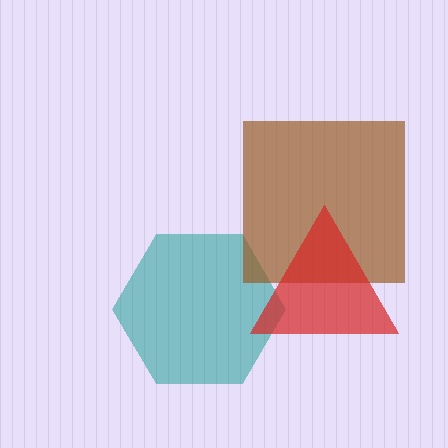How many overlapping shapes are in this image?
There are 3 overlapping shapes in the image.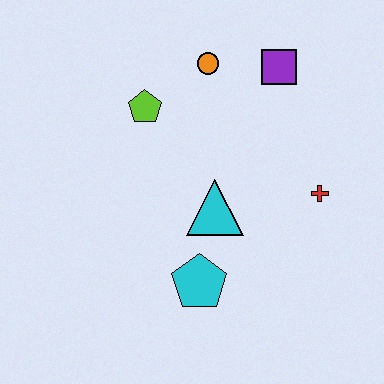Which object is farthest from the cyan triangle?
The purple square is farthest from the cyan triangle.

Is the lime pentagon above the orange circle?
No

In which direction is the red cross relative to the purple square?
The red cross is below the purple square.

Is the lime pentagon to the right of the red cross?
No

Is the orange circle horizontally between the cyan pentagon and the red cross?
Yes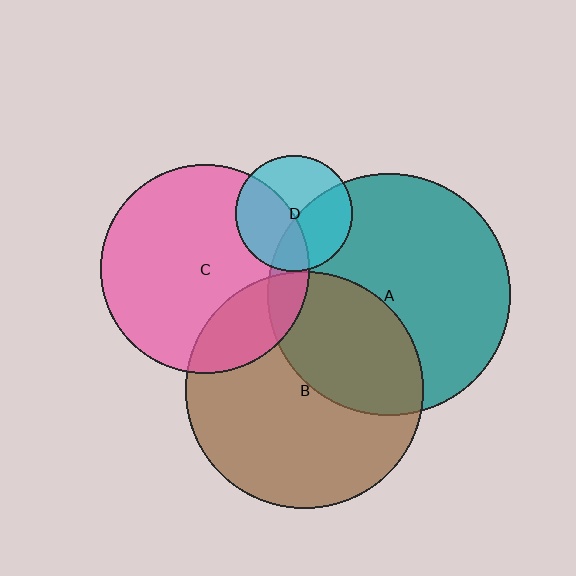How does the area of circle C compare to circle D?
Approximately 3.2 times.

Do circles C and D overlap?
Yes.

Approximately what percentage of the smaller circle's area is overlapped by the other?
Approximately 45%.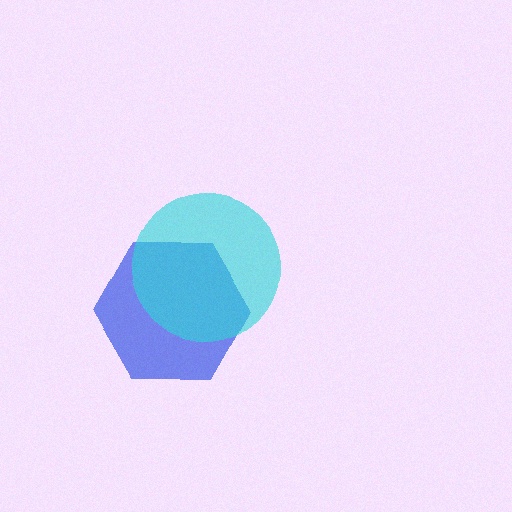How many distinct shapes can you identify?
There are 2 distinct shapes: a blue hexagon, a cyan circle.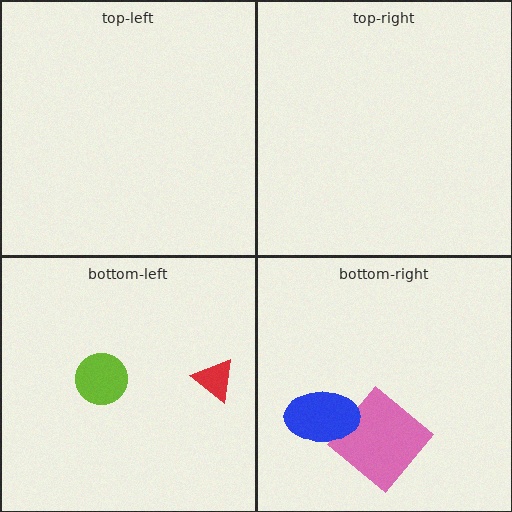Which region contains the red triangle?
The bottom-left region.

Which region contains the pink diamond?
The bottom-right region.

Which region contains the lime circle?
The bottom-left region.